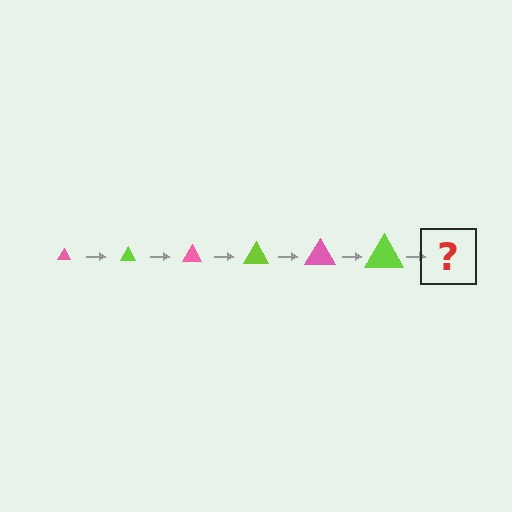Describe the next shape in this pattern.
It should be a pink triangle, larger than the previous one.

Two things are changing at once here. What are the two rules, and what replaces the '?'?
The two rules are that the triangle grows larger each step and the color cycles through pink and lime. The '?' should be a pink triangle, larger than the previous one.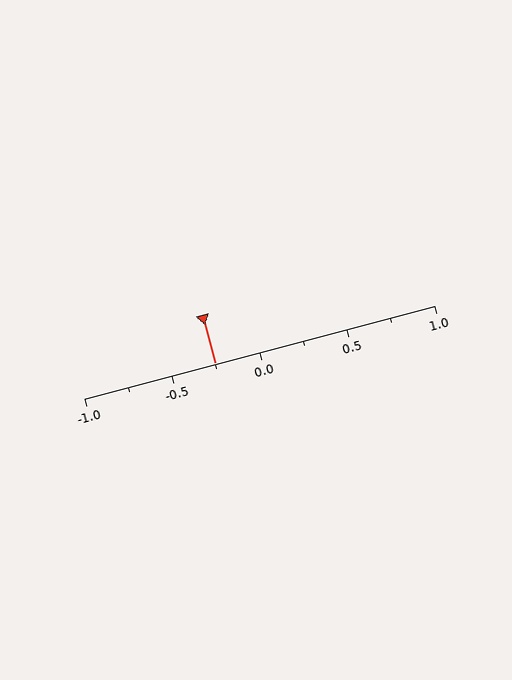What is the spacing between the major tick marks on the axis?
The major ticks are spaced 0.5 apart.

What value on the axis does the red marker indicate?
The marker indicates approximately -0.25.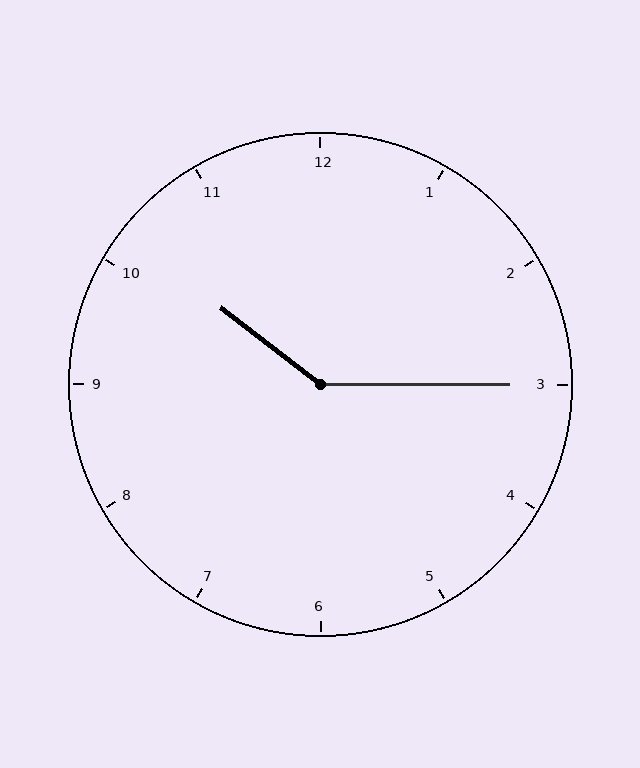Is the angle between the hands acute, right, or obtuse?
It is obtuse.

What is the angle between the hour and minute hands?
Approximately 142 degrees.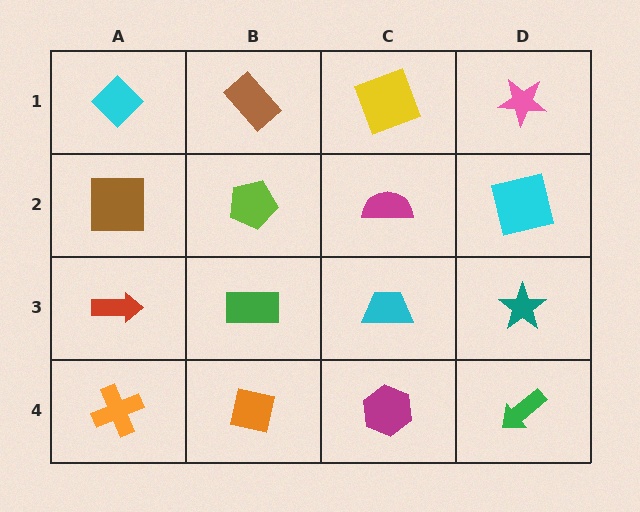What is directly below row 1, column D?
A cyan square.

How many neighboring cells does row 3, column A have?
3.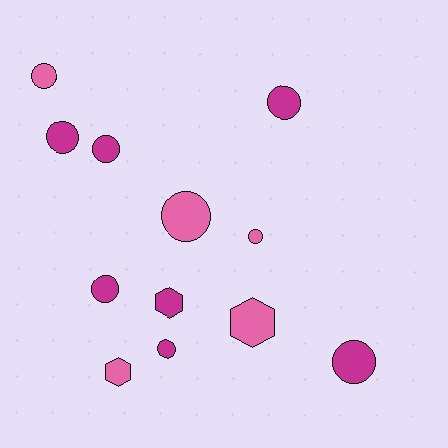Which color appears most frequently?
Magenta, with 7 objects.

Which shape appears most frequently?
Circle, with 9 objects.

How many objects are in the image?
There are 12 objects.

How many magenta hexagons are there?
There is 1 magenta hexagon.